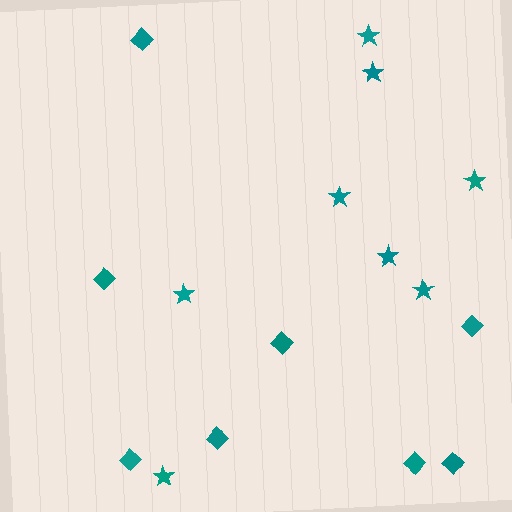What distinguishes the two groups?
There are 2 groups: one group of stars (8) and one group of diamonds (8).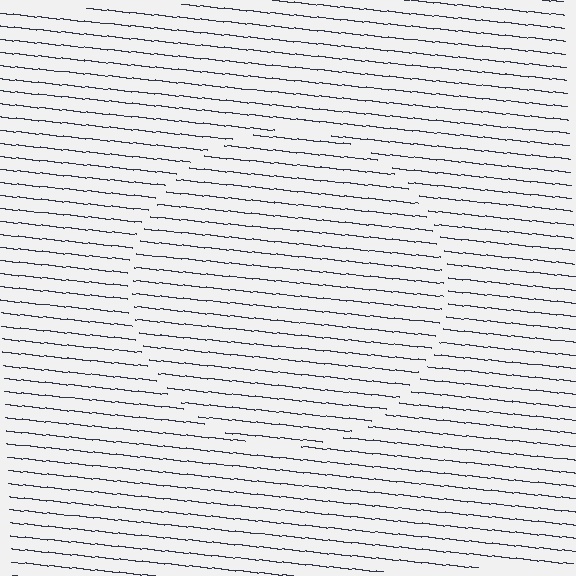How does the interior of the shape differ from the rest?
The interior of the shape contains the same grating, shifted by half a period — the contour is defined by the phase discontinuity where line-ends from the inner and outer gratings abut.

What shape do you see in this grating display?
An illusory circle. The interior of the shape contains the same grating, shifted by half a period — the contour is defined by the phase discontinuity where line-ends from the inner and outer gratings abut.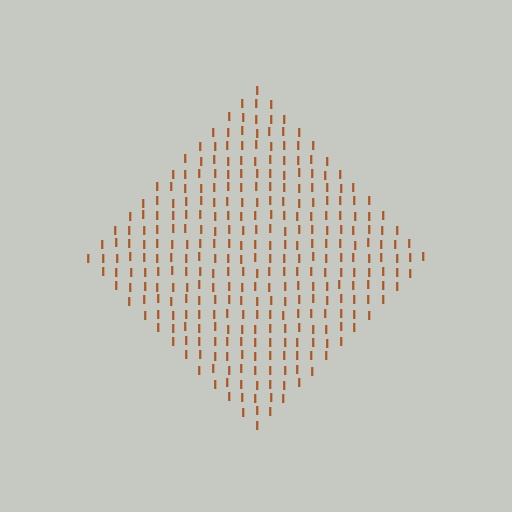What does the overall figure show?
The overall figure shows a diamond.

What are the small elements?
The small elements are letter I's.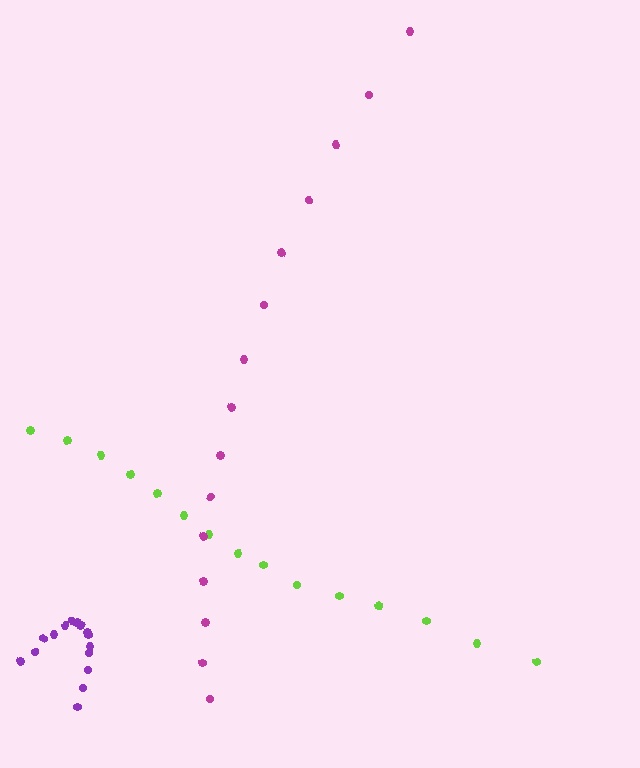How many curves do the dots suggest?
There are 3 distinct paths.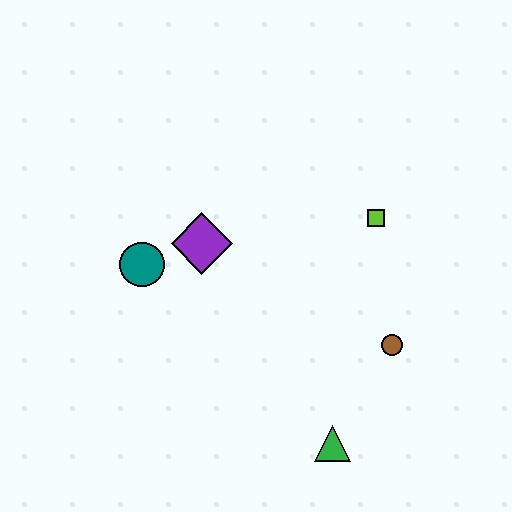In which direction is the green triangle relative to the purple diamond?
The green triangle is below the purple diamond.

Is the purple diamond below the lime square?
Yes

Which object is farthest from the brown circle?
The teal circle is farthest from the brown circle.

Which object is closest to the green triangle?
The brown circle is closest to the green triangle.